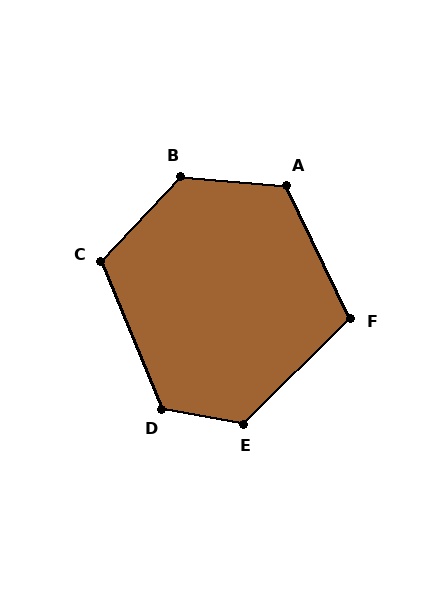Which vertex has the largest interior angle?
B, at approximately 129 degrees.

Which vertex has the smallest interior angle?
F, at approximately 109 degrees.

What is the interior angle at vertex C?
Approximately 114 degrees (obtuse).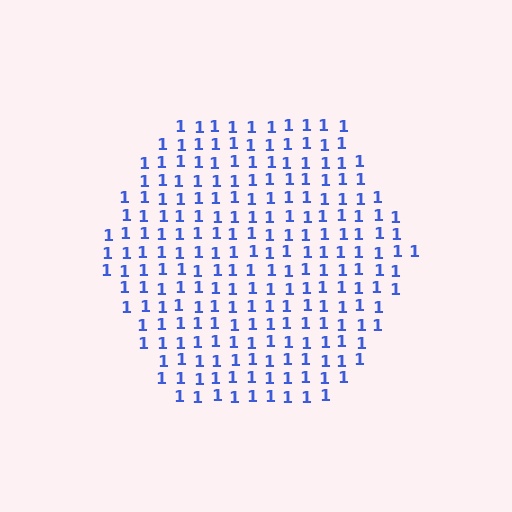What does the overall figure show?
The overall figure shows a hexagon.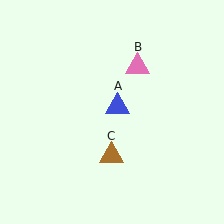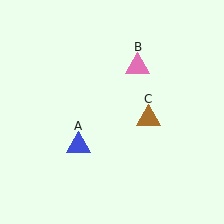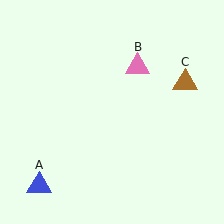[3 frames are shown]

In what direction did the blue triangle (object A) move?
The blue triangle (object A) moved down and to the left.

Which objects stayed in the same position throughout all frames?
Pink triangle (object B) remained stationary.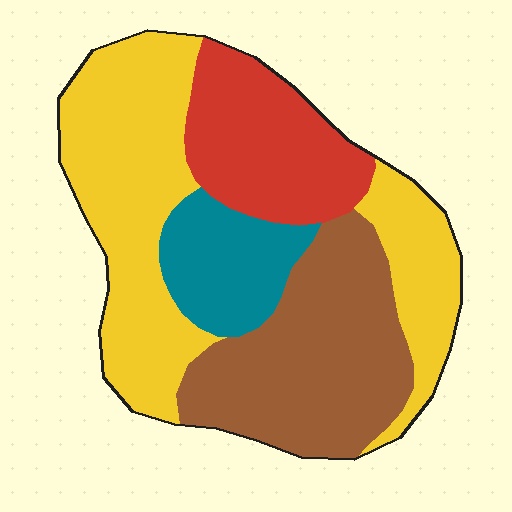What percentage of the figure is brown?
Brown takes up between a quarter and a half of the figure.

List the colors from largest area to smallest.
From largest to smallest: yellow, brown, red, teal.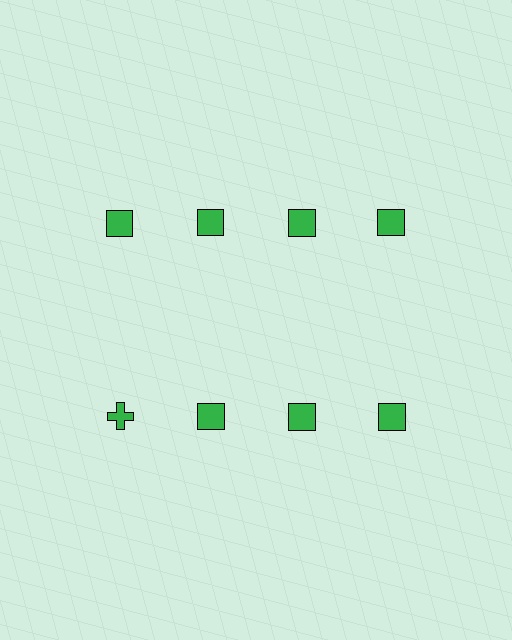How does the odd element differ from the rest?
It has a different shape: cross instead of square.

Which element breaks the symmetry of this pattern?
The green cross in the second row, leftmost column breaks the symmetry. All other shapes are green squares.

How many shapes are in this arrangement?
There are 8 shapes arranged in a grid pattern.